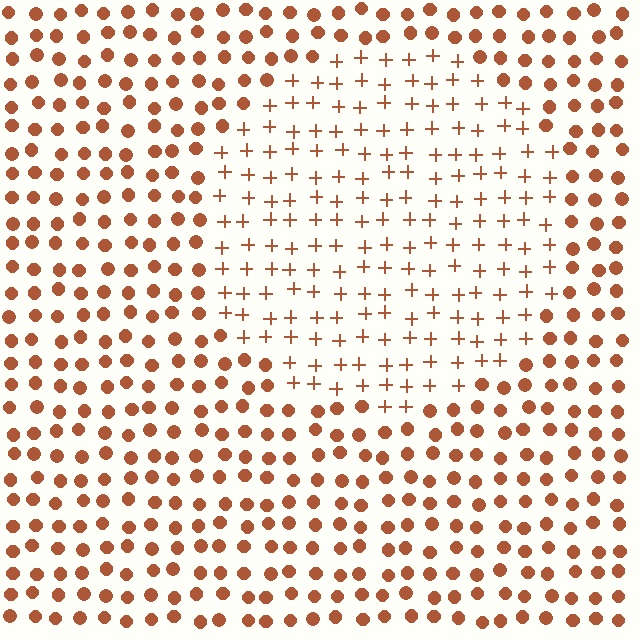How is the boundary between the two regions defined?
The boundary is defined by a change in element shape: plus signs inside vs. circles outside. All elements share the same color and spacing.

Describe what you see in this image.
The image is filled with small brown elements arranged in a uniform grid. A circle-shaped region contains plus signs, while the surrounding area contains circles. The boundary is defined purely by the change in element shape.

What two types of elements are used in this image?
The image uses plus signs inside the circle region and circles outside it.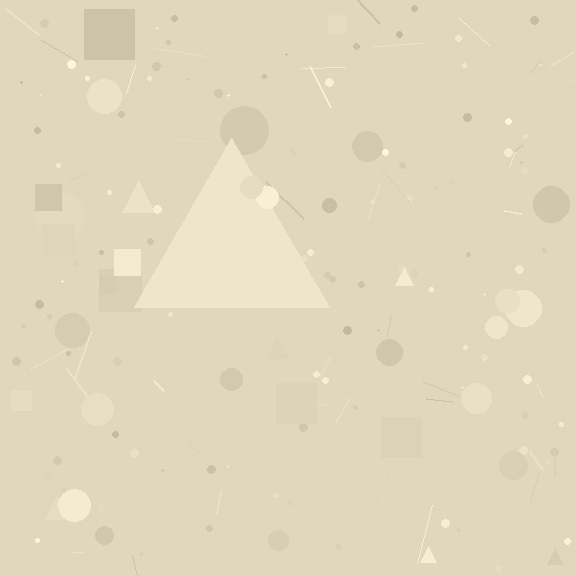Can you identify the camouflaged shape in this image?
The camouflaged shape is a triangle.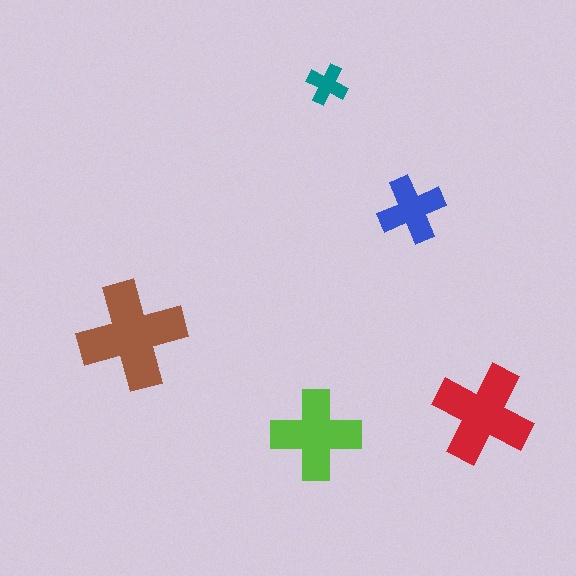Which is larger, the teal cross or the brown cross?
The brown one.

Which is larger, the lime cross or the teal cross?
The lime one.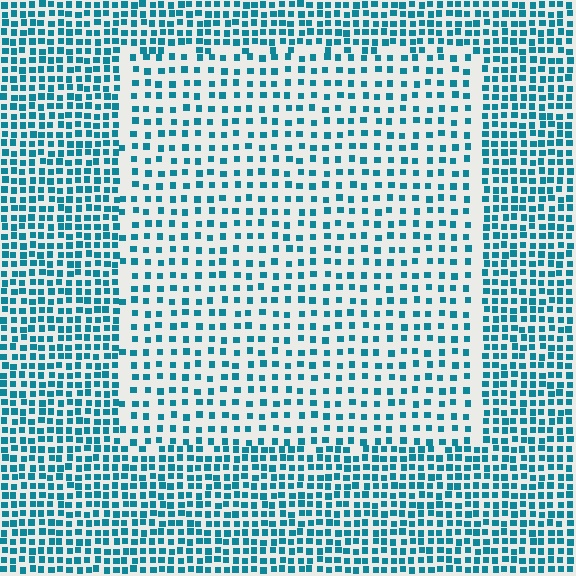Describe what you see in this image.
The image contains small teal elements arranged at two different densities. A rectangle-shaped region is visible where the elements are less densely packed than the surrounding area.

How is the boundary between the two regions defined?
The boundary is defined by a change in element density (approximately 1.9x ratio). All elements are the same color, size, and shape.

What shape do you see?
I see a rectangle.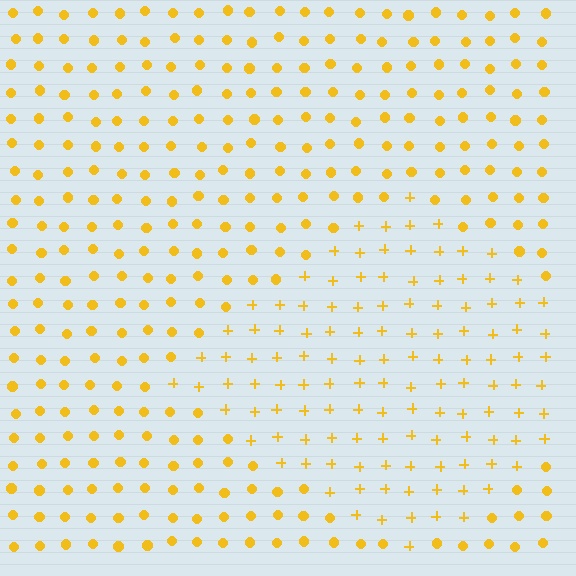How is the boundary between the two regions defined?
The boundary is defined by a change in element shape: plus signs inside vs. circles outside. All elements share the same color and spacing.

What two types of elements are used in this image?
The image uses plus signs inside the diamond region and circles outside it.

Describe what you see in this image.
The image is filled with small yellow elements arranged in a uniform grid. A diamond-shaped region contains plus signs, while the surrounding area contains circles. The boundary is defined purely by the change in element shape.